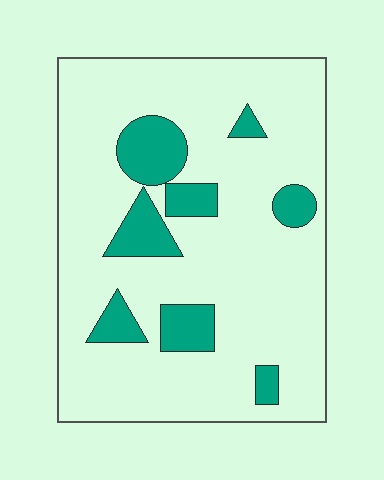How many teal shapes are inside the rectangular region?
8.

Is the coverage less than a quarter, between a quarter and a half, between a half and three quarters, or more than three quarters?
Less than a quarter.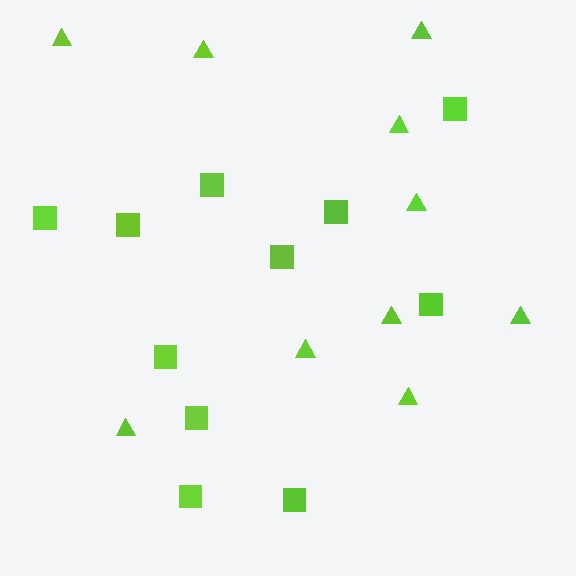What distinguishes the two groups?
There are 2 groups: one group of triangles (10) and one group of squares (11).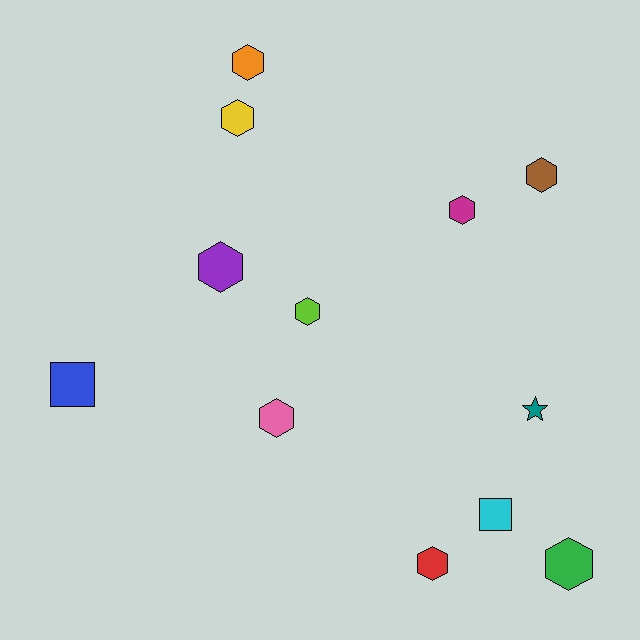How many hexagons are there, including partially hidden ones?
There are 9 hexagons.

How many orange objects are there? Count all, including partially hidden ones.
There is 1 orange object.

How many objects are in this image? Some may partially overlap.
There are 12 objects.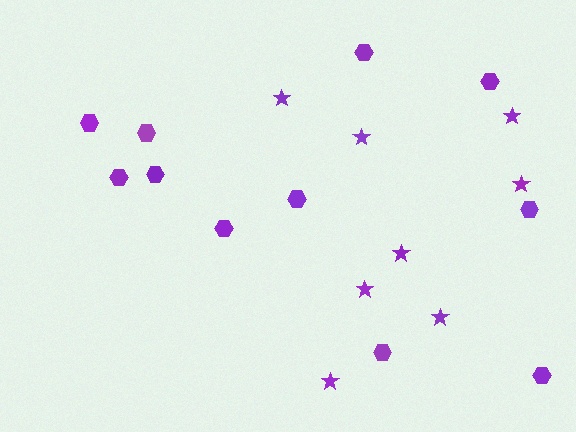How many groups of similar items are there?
There are 2 groups: one group of hexagons (11) and one group of stars (8).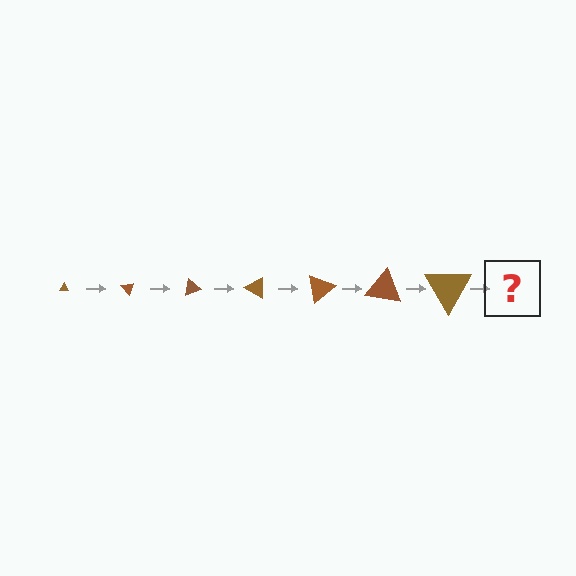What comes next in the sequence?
The next element should be a triangle, larger than the previous one and rotated 350 degrees from the start.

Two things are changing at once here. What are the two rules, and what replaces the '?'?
The two rules are that the triangle grows larger each step and it rotates 50 degrees each step. The '?' should be a triangle, larger than the previous one and rotated 350 degrees from the start.